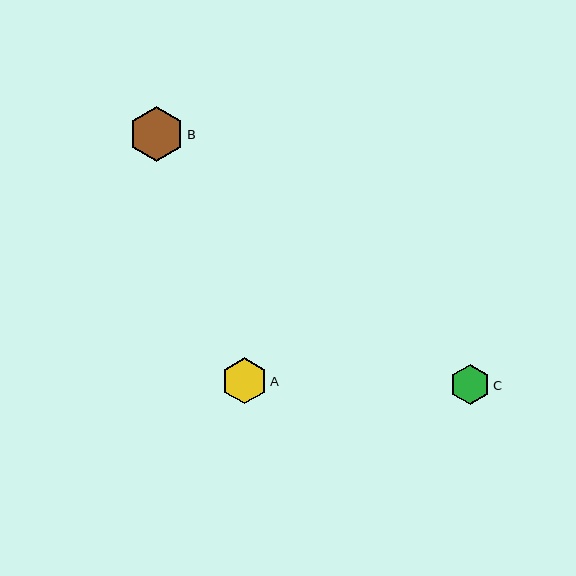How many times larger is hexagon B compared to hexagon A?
Hexagon B is approximately 1.2 times the size of hexagon A.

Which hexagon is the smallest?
Hexagon C is the smallest with a size of approximately 40 pixels.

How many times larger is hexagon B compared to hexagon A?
Hexagon B is approximately 1.2 times the size of hexagon A.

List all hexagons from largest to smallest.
From largest to smallest: B, A, C.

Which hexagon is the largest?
Hexagon B is the largest with a size of approximately 56 pixels.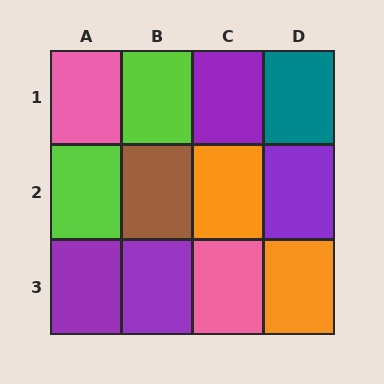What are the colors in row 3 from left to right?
Purple, purple, pink, orange.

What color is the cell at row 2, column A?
Lime.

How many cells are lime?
2 cells are lime.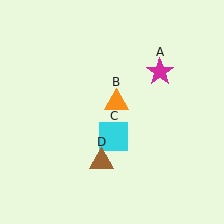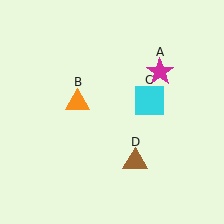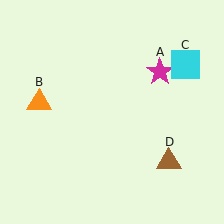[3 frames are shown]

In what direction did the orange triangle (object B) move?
The orange triangle (object B) moved left.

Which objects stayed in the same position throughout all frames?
Magenta star (object A) remained stationary.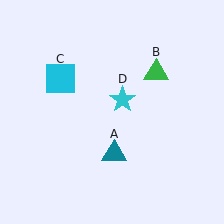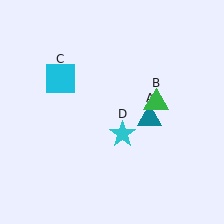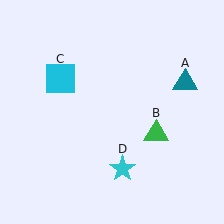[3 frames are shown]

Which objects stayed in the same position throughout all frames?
Cyan square (object C) remained stationary.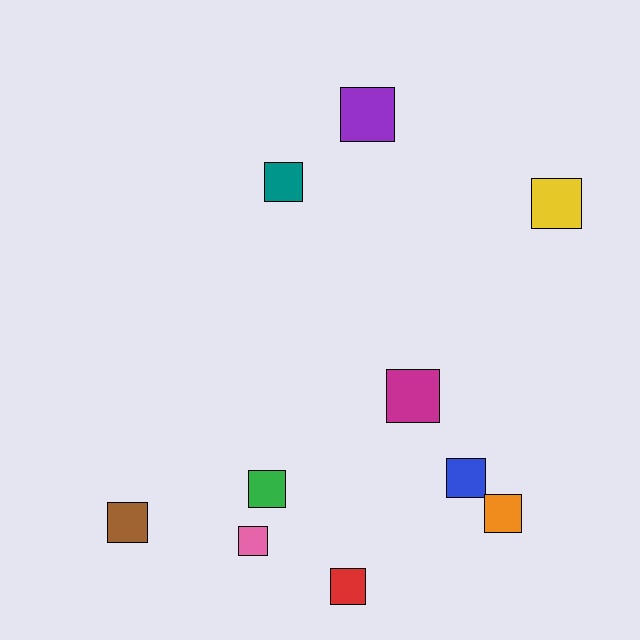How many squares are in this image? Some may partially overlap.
There are 10 squares.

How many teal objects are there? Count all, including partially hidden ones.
There is 1 teal object.